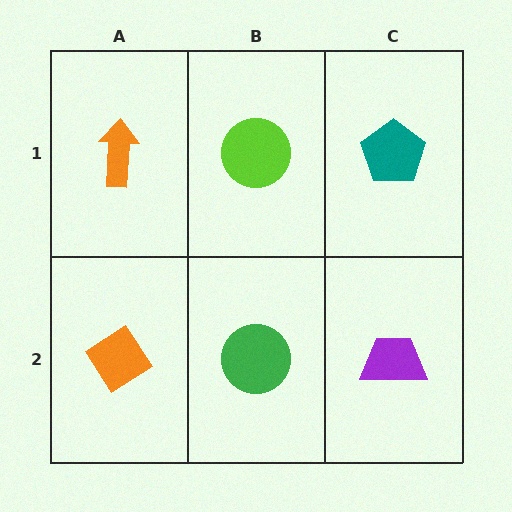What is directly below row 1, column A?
An orange diamond.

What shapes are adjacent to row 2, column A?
An orange arrow (row 1, column A), a green circle (row 2, column B).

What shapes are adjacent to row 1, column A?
An orange diamond (row 2, column A), a lime circle (row 1, column B).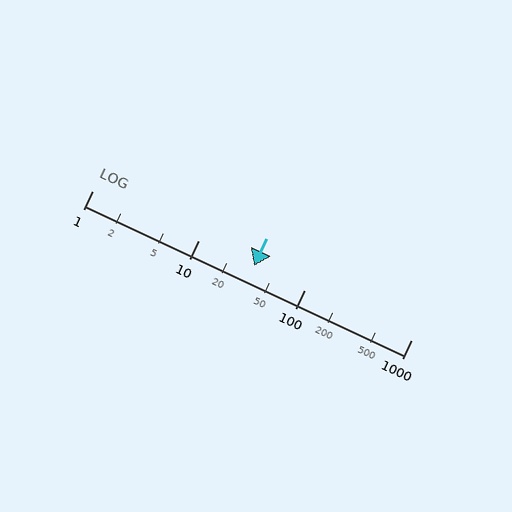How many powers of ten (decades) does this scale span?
The scale spans 3 decades, from 1 to 1000.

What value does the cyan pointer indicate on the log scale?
The pointer indicates approximately 33.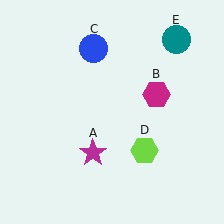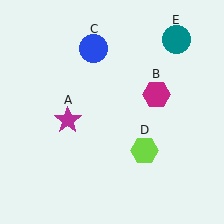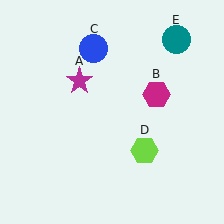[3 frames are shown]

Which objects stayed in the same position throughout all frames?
Magenta hexagon (object B) and blue circle (object C) and lime hexagon (object D) and teal circle (object E) remained stationary.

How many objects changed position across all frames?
1 object changed position: magenta star (object A).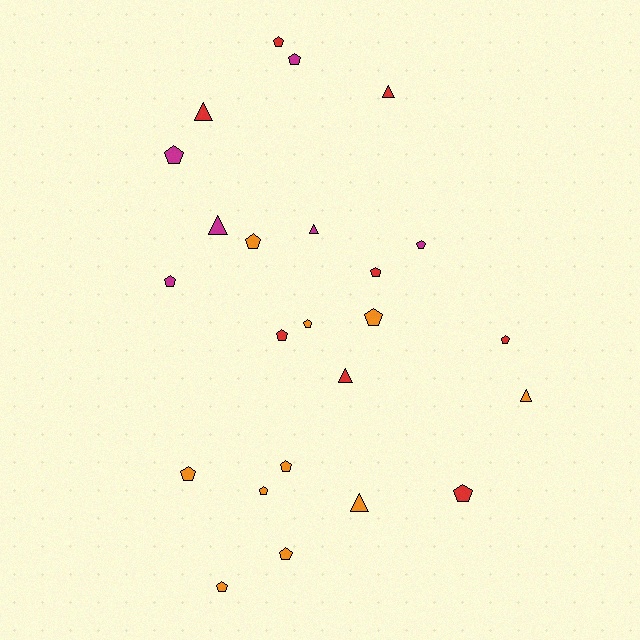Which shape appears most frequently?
Pentagon, with 17 objects.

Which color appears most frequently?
Orange, with 10 objects.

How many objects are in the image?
There are 24 objects.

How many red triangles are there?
There are 3 red triangles.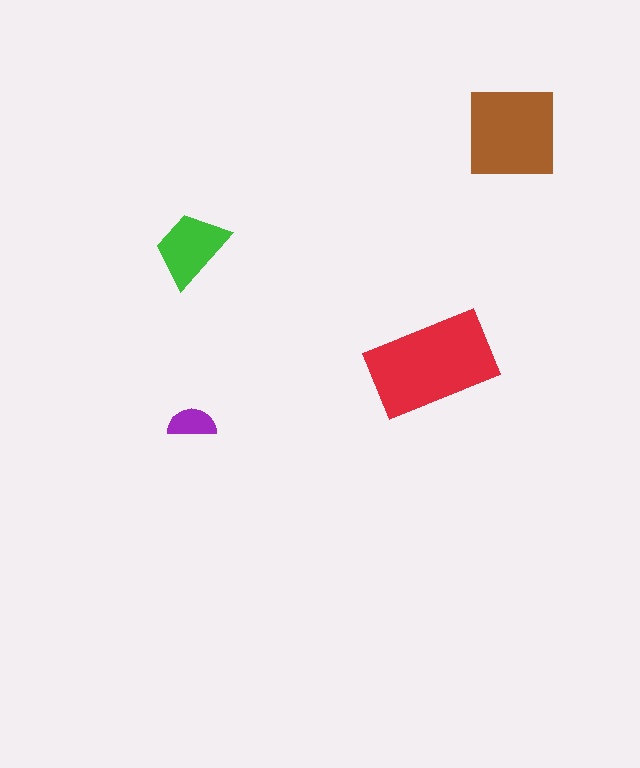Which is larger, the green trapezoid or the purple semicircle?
The green trapezoid.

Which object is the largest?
The red rectangle.